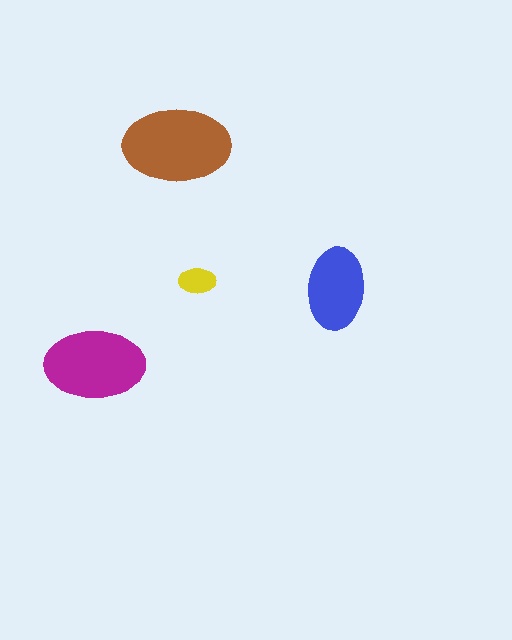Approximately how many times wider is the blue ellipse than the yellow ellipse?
About 2 times wider.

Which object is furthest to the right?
The blue ellipse is rightmost.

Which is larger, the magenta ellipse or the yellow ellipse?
The magenta one.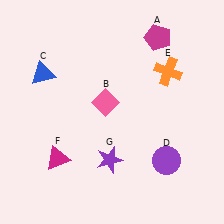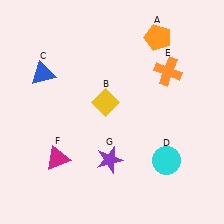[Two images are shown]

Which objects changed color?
A changed from magenta to orange. B changed from pink to yellow. D changed from purple to cyan.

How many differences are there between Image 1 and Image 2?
There are 3 differences between the two images.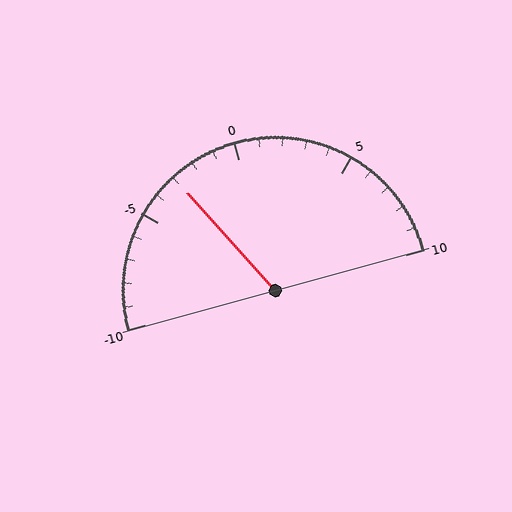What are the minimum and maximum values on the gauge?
The gauge ranges from -10 to 10.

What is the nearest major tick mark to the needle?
The nearest major tick mark is -5.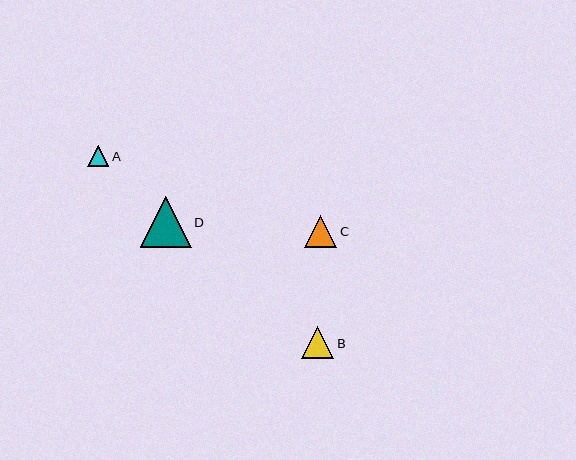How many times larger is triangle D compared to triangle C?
Triangle D is approximately 1.6 times the size of triangle C.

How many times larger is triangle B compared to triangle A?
Triangle B is approximately 1.5 times the size of triangle A.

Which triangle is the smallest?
Triangle A is the smallest with a size of approximately 21 pixels.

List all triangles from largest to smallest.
From largest to smallest: D, C, B, A.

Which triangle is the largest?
Triangle D is the largest with a size of approximately 51 pixels.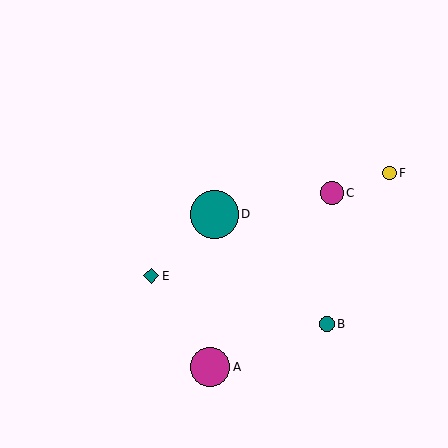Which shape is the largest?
The teal circle (labeled D) is the largest.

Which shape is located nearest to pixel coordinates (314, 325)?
The teal circle (labeled B) at (327, 324) is nearest to that location.